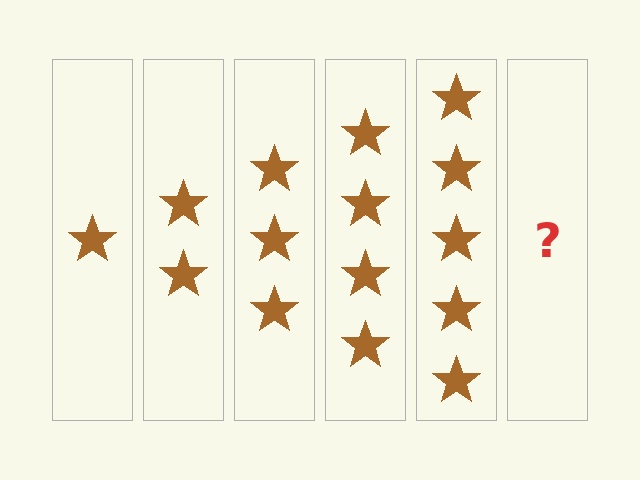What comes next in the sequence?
The next element should be 6 stars.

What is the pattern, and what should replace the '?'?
The pattern is that each step adds one more star. The '?' should be 6 stars.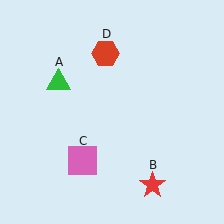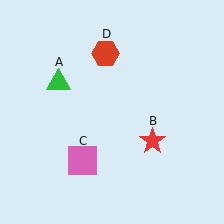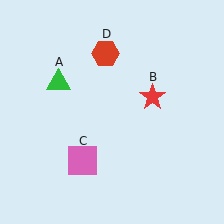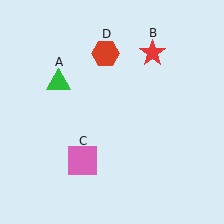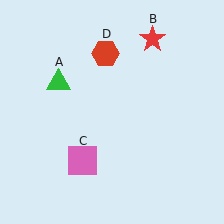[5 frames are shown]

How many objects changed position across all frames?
1 object changed position: red star (object B).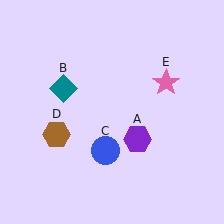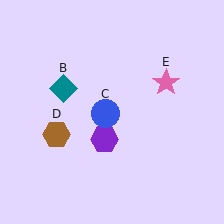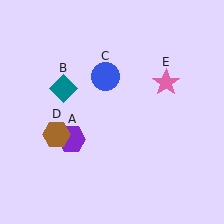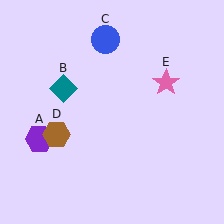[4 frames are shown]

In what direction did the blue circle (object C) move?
The blue circle (object C) moved up.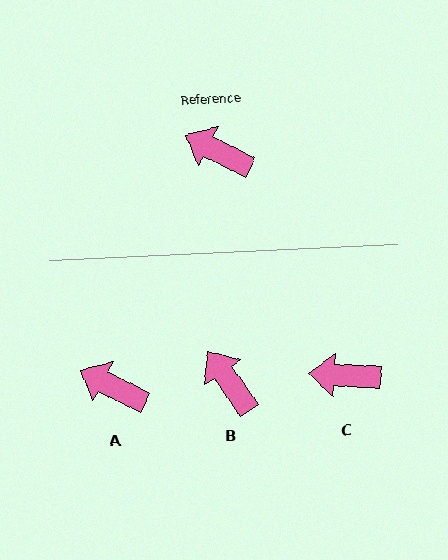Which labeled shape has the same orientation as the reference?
A.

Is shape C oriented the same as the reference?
No, it is off by about 24 degrees.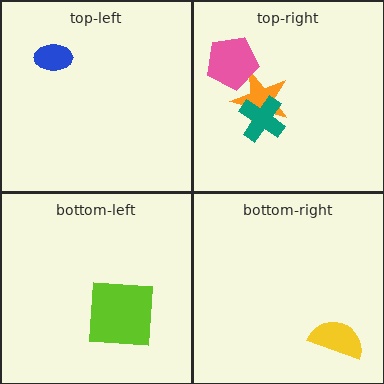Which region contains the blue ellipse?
The top-left region.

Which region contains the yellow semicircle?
The bottom-right region.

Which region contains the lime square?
The bottom-left region.